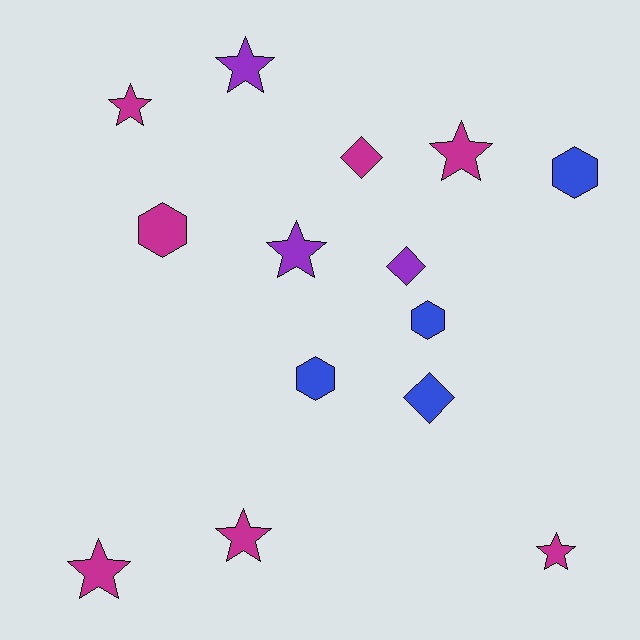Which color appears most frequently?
Magenta, with 7 objects.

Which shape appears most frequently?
Star, with 7 objects.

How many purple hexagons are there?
There are no purple hexagons.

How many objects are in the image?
There are 14 objects.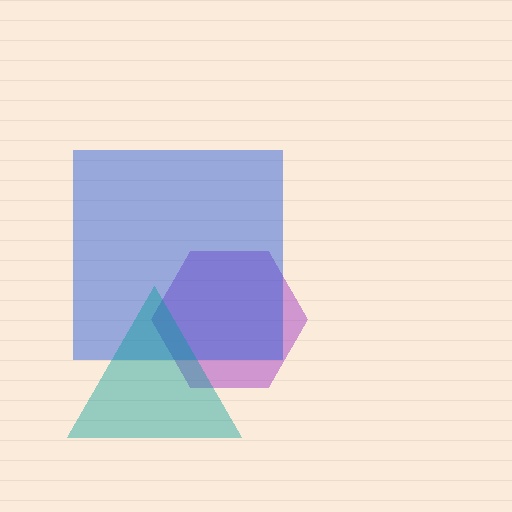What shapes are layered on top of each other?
The layered shapes are: a purple hexagon, a blue square, a teal triangle.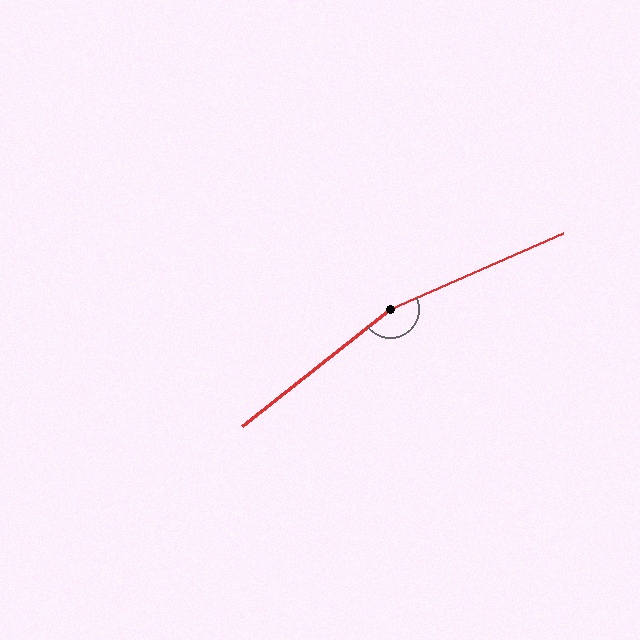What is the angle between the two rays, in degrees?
Approximately 165 degrees.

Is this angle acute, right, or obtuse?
It is obtuse.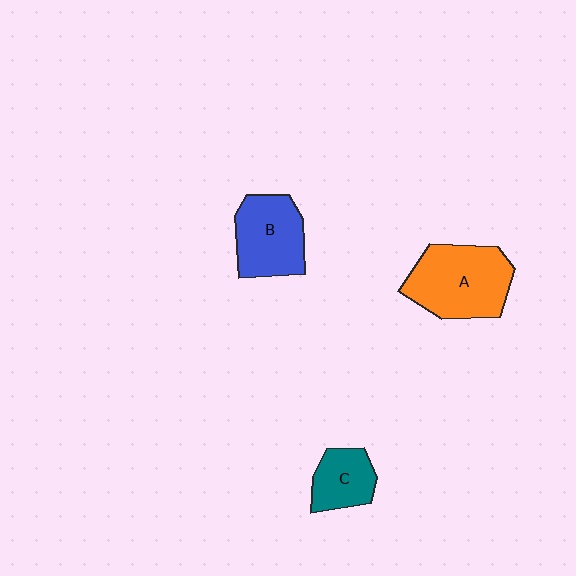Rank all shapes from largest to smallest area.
From largest to smallest: A (orange), B (blue), C (teal).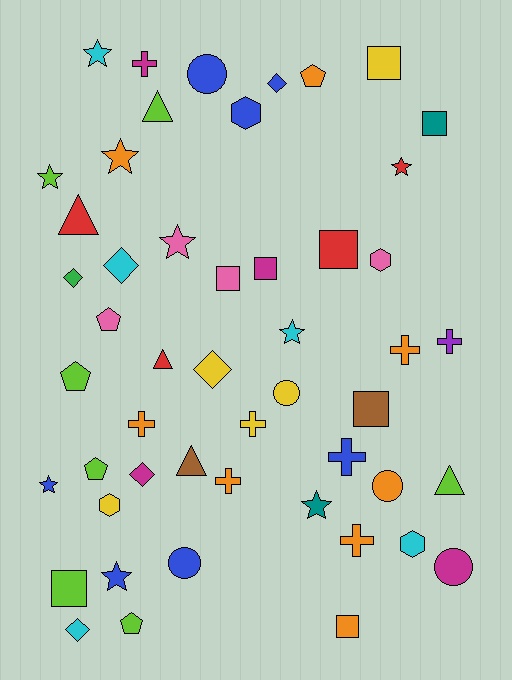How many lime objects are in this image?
There are 7 lime objects.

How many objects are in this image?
There are 50 objects.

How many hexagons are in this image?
There are 4 hexagons.